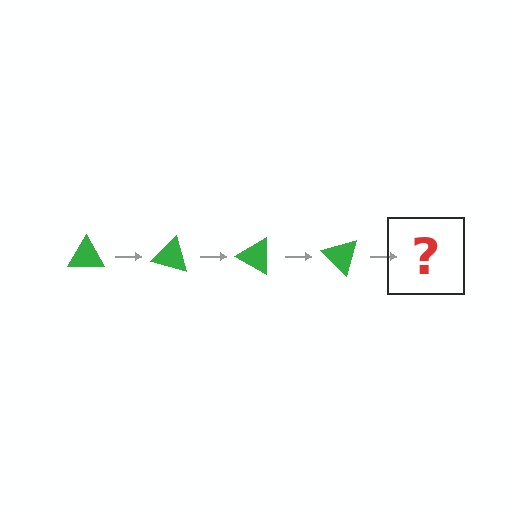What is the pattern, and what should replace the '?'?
The pattern is that the triangle rotates 15 degrees each step. The '?' should be a green triangle rotated 60 degrees.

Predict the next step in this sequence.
The next step is a green triangle rotated 60 degrees.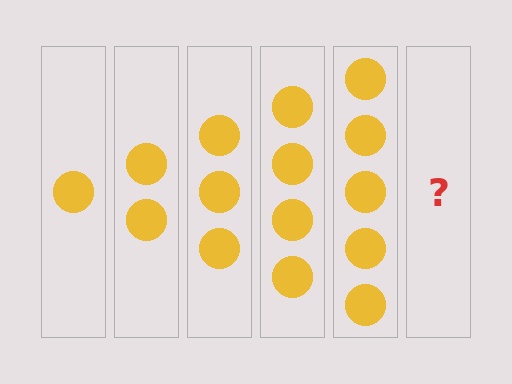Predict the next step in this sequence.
The next step is 6 circles.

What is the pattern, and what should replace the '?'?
The pattern is that each step adds one more circle. The '?' should be 6 circles.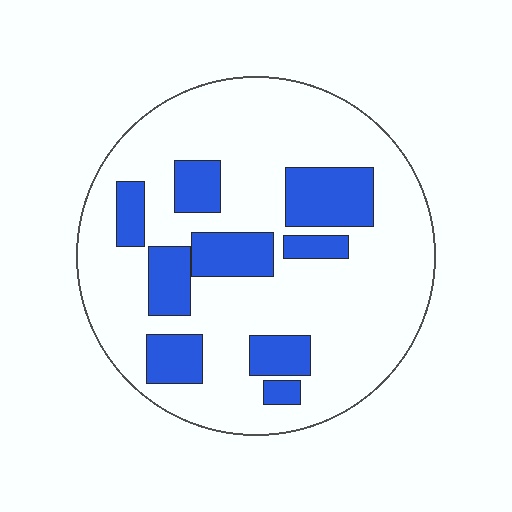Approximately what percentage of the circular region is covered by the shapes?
Approximately 25%.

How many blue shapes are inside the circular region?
9.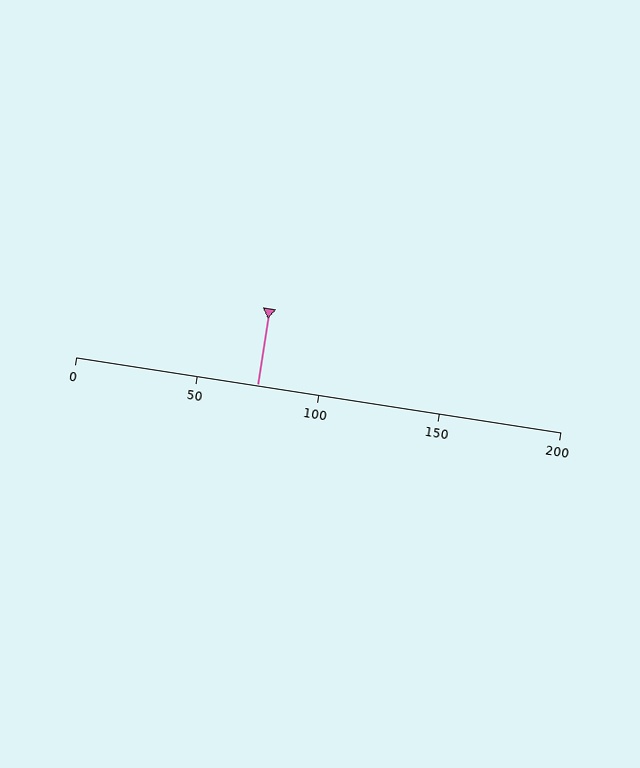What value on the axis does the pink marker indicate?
The marker indicates approximately 75.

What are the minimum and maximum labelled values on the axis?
The axis runs from 0 to 200.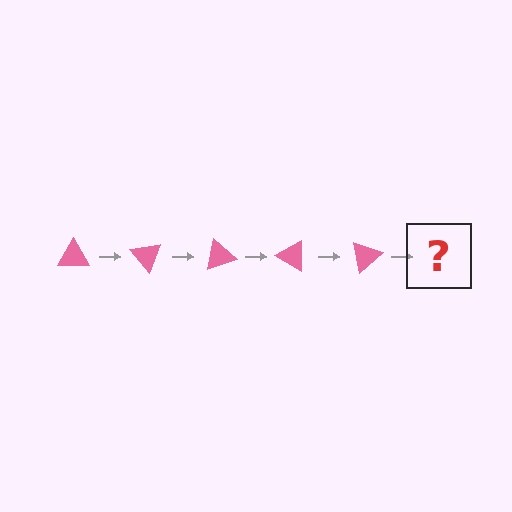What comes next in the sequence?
The next element should be a pink triangle rotated 250 degrees.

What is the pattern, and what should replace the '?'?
The pattern is that the triangle rotates 50 degrees each step. The '?' should be a pink triangle rotated 250 degrees.